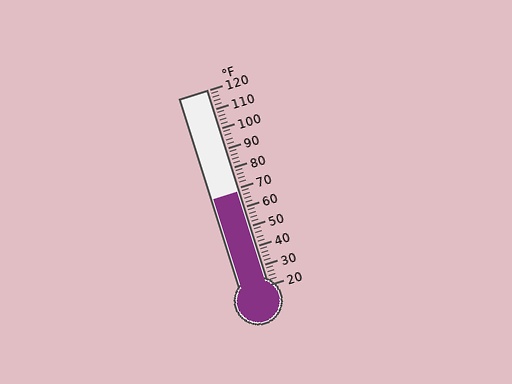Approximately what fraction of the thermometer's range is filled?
The thermometer is filled to approximately 50% of its range.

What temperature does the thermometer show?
The thermometer shows approximately 68°F.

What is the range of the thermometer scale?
The thermometer scale ranges from 20°F to 120°F.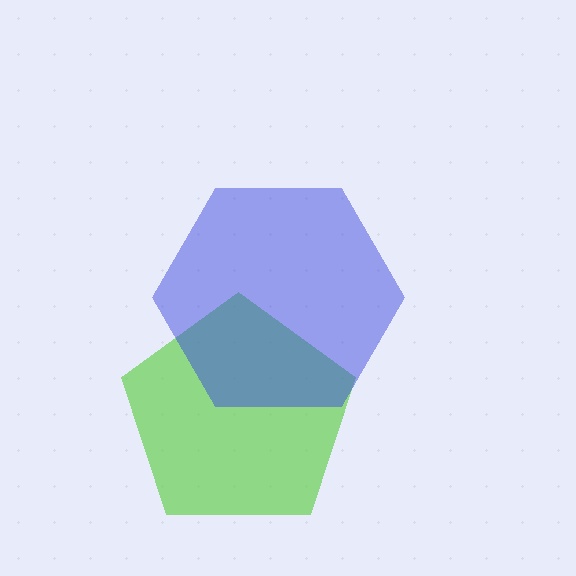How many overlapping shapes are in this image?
There are 2 overlapping shapes in the image.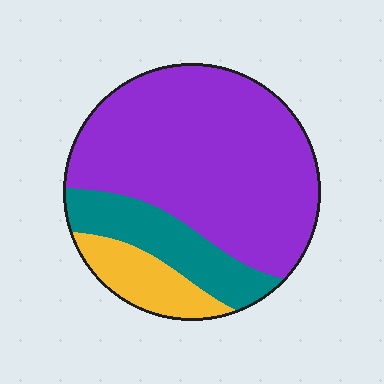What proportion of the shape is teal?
Teal takes up about one fifth (1/5) of the shape.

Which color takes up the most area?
Purple, at roughly 70%.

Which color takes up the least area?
Yellow, at roughly 15%.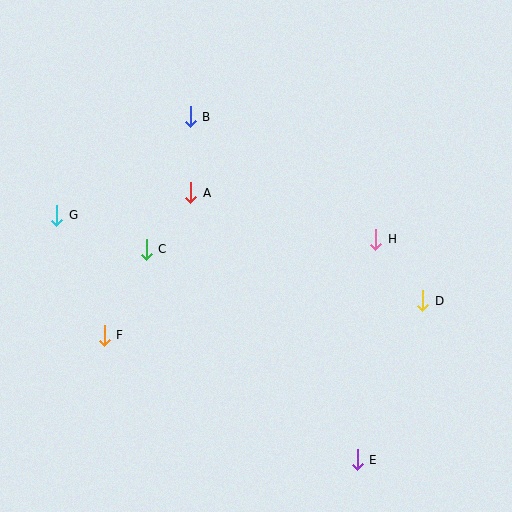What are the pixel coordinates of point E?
Point E is at (357, 460).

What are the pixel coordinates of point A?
Point A is at (191, 193).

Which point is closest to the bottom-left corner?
Point F is closest to the bottom-left corner.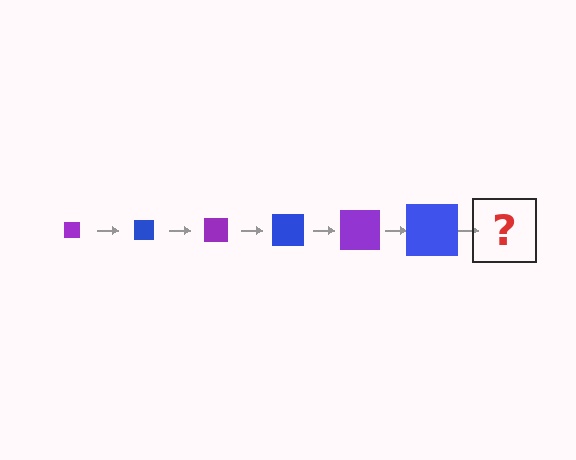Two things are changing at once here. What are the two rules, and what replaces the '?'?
The two rules are that the square grows larger each step and the color cycles through purple and blue. The '?' should be a purple square, larger than the previous one.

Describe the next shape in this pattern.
It should be a purple square, larger than the previous one.